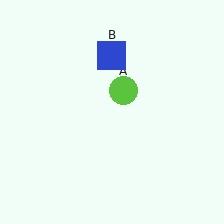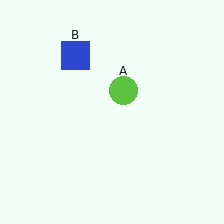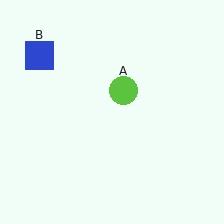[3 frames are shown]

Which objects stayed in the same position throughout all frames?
Lime circle (object A) remained stationary.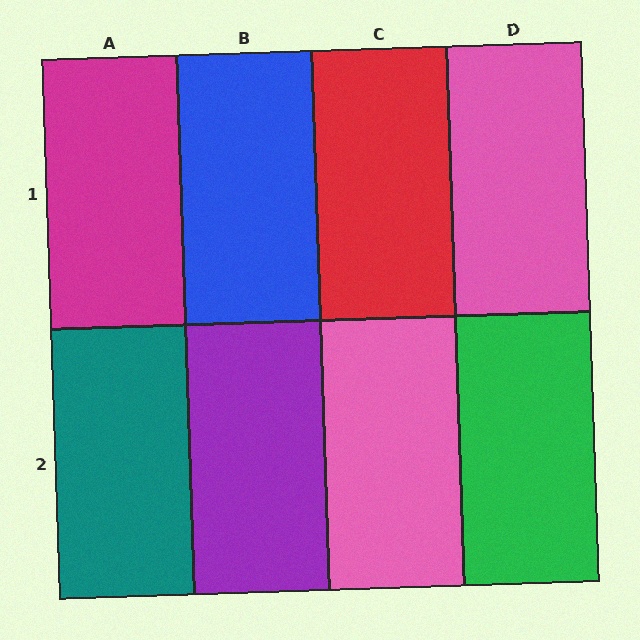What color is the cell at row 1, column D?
Pink.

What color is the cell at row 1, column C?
Red.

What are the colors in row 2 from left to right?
Teal, purple, pink, green.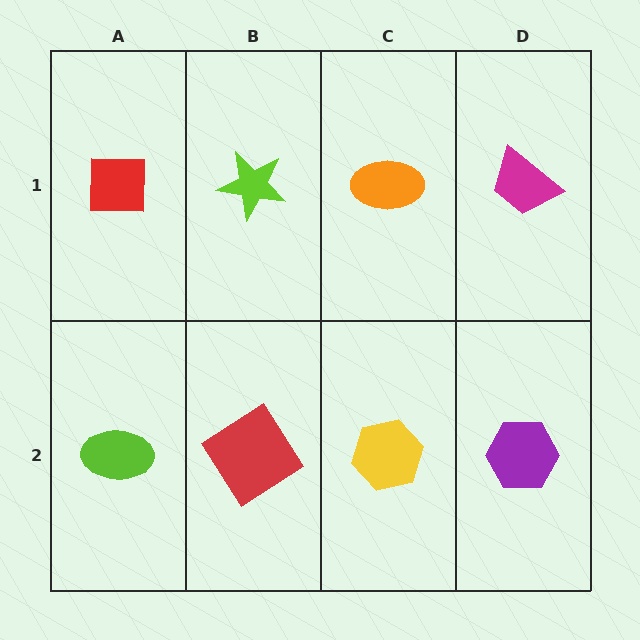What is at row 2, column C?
A yellow hexagon.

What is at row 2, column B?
A red diamond.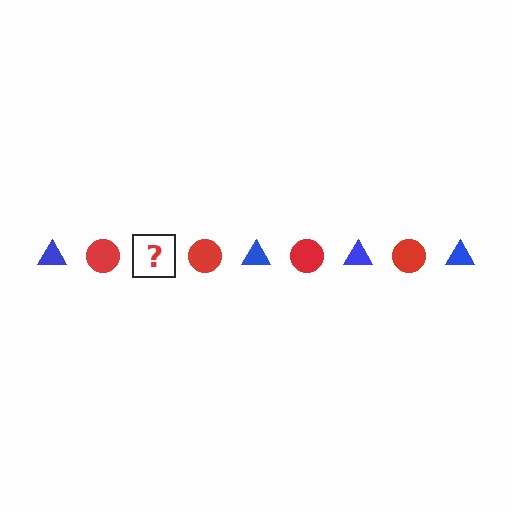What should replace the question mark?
The question mark should be replaced with a blue triangle.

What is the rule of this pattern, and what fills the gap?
The rule is that the pattern alternates between blue triangle and red circle. The gap should be filled with a blue triangle.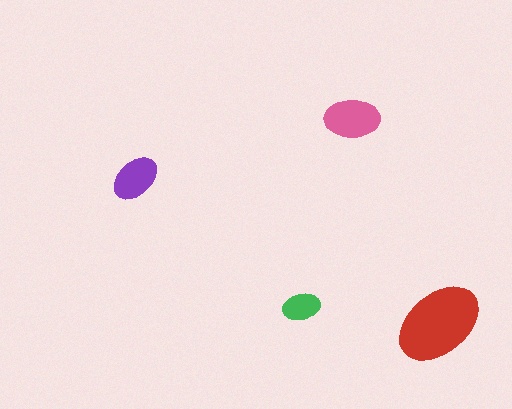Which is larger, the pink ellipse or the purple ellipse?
The pink one.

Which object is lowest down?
The red ellipse is bottommost.